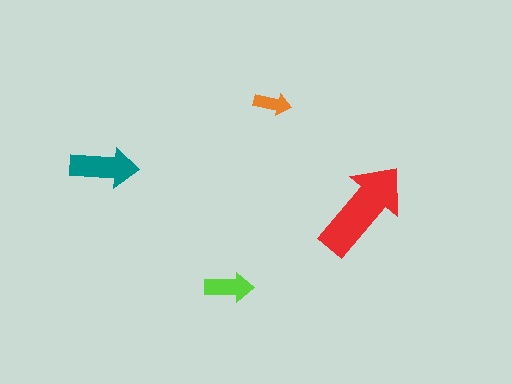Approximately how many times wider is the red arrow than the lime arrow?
About 2 times wider.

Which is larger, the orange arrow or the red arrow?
The red one.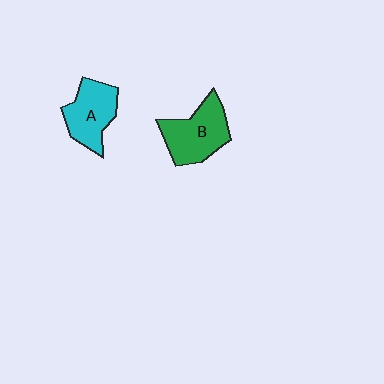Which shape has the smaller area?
Shape A (cyan).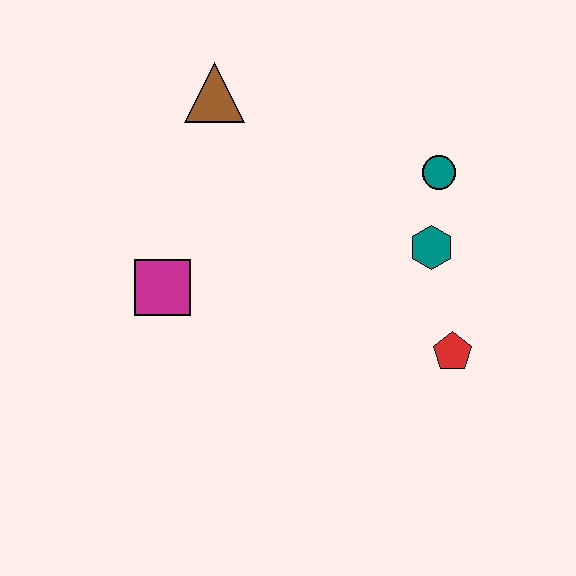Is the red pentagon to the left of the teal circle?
No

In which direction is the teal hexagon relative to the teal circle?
The teal hexagon is below the teal circle.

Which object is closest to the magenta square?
The brown triangle is closest to the magenta square.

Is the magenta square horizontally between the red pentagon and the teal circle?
No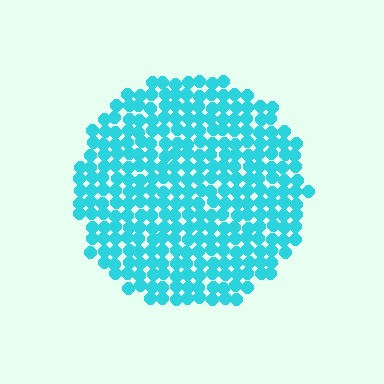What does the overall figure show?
The overall figure shows a circle.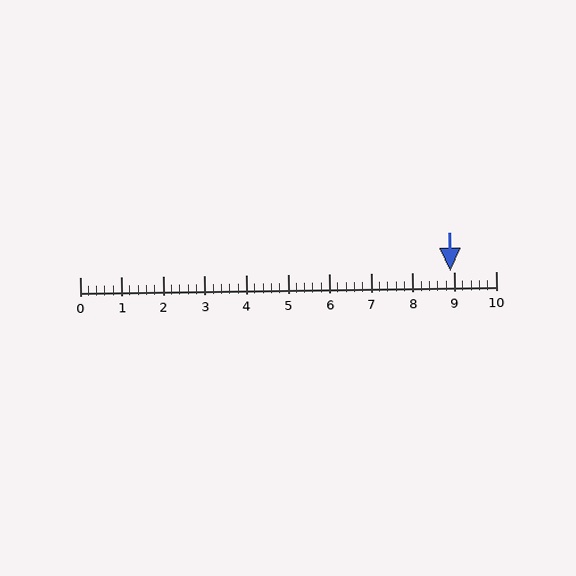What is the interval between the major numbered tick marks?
The major tick marks are spaced 1 units apart.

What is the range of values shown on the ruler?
The ruler shows values from 0 to 10.